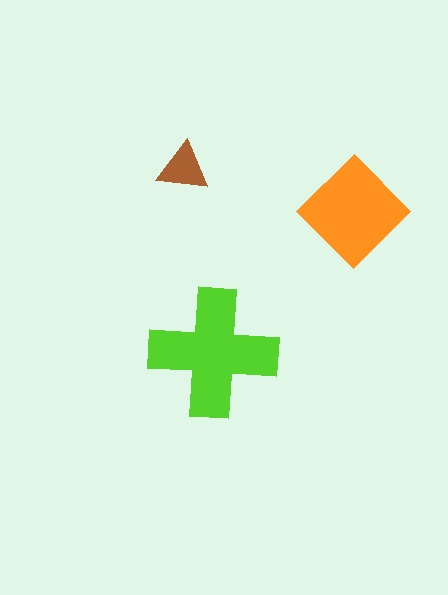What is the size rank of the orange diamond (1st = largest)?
2nd.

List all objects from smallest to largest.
The brown triangle, the orange diamond, the lime cross.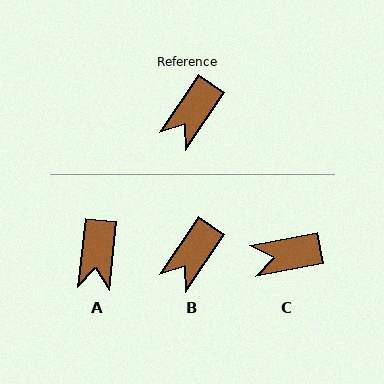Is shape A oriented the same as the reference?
No, it is off by about 27 degrees.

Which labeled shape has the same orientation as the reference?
B.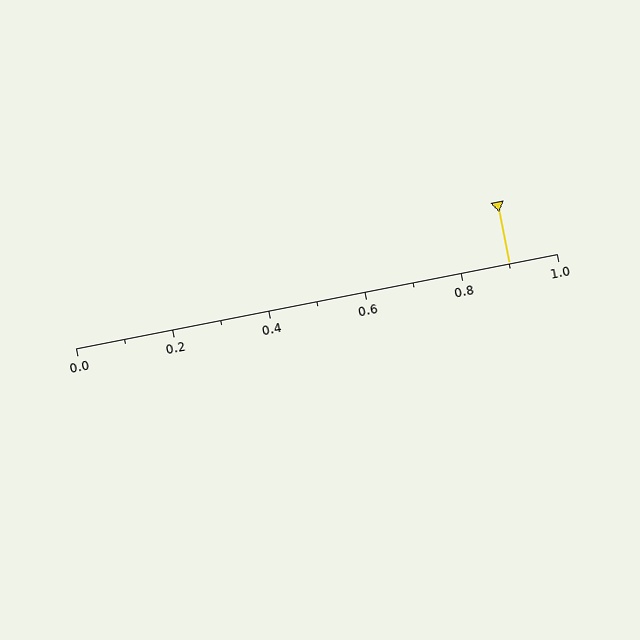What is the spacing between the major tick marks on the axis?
The major ticks are spaced 0.2 apart.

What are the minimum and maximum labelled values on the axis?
The axis runs from 0.0 to 1.0.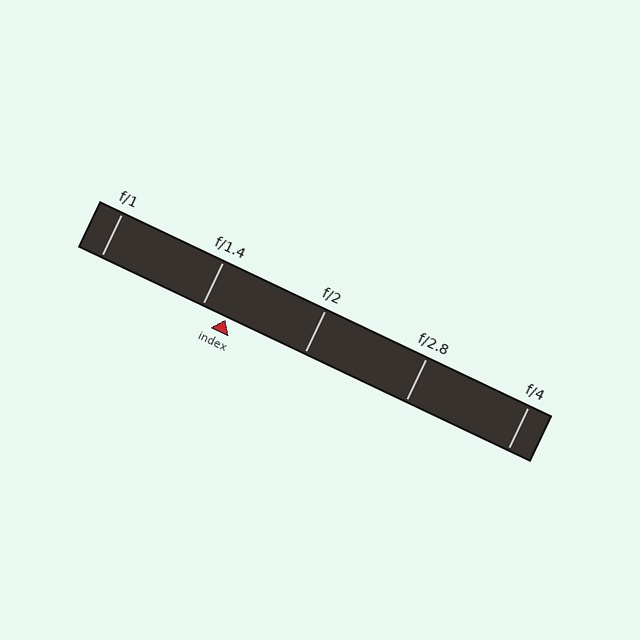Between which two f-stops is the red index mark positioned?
The index mark is between f/1.4 and f/2.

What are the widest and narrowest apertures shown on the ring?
The widest aperture shown is f/1 and the narrowest is f/4.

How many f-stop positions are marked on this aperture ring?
There are 5 f-stop positions marked.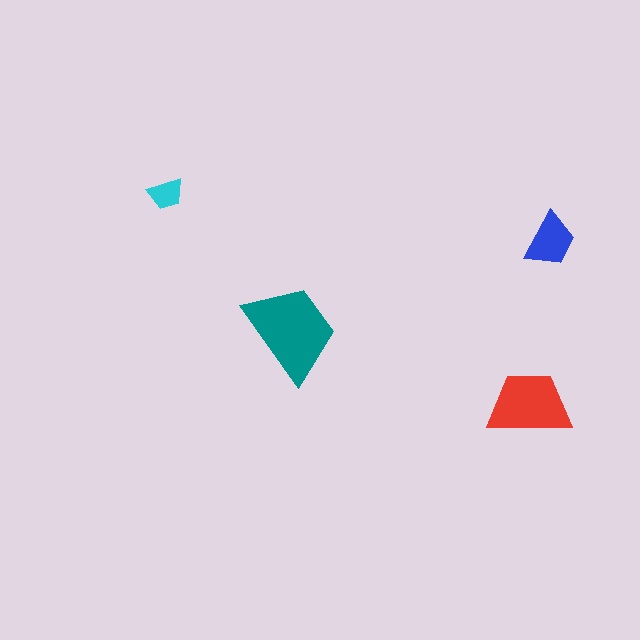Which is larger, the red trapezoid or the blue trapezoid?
The red one.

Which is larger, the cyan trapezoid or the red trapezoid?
The red one.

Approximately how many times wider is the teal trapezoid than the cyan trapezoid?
About 2.5 times wider.